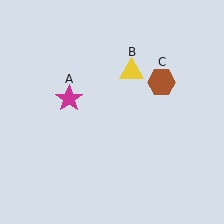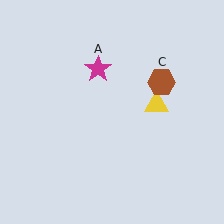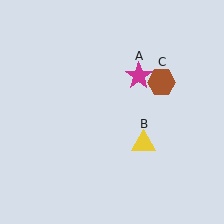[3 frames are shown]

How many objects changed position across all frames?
2 objects changed position: magenta star (object A), yellow triangle (object B).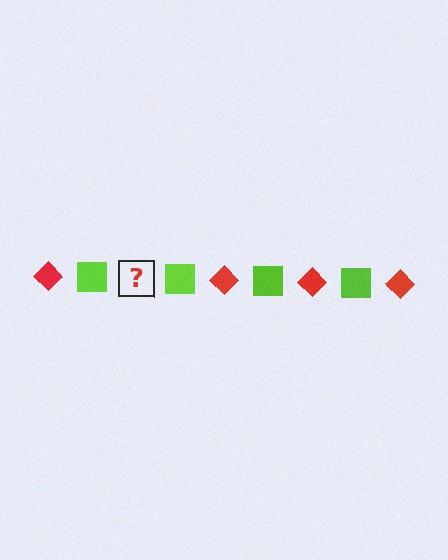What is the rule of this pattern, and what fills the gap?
The rule is that the pattern alternates between red diamond and lime square. The gap should be filled with a red diamond.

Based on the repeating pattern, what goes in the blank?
The blank should be a red diamond.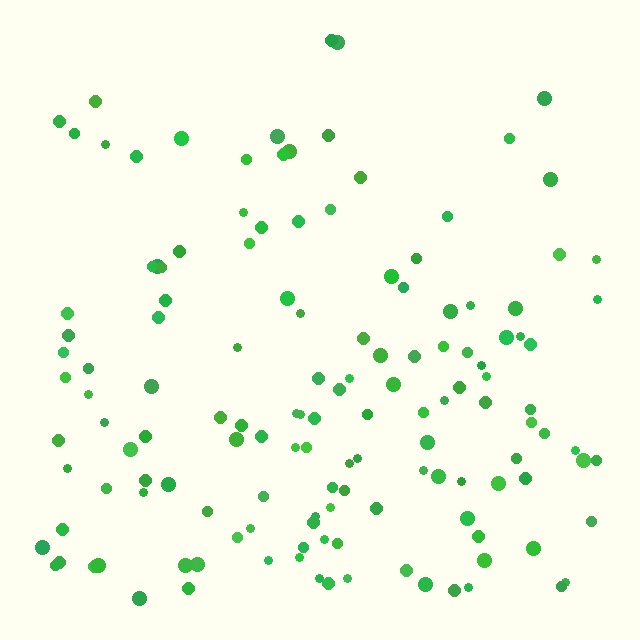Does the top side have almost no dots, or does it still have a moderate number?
Still a moderate number, just noticeably fewer than the bottom.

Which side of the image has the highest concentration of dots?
The bottom.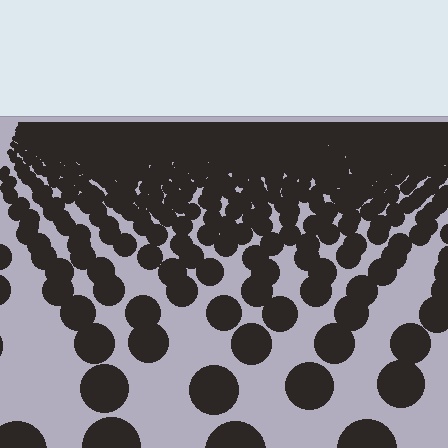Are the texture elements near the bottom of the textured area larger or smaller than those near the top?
Larger. Near the bottom, elements are closer to the viewer and appear at a bigger on-screen size.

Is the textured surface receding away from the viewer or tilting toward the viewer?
The surface is receding away from the viewer. Texture elements get smaller and denser toward the top.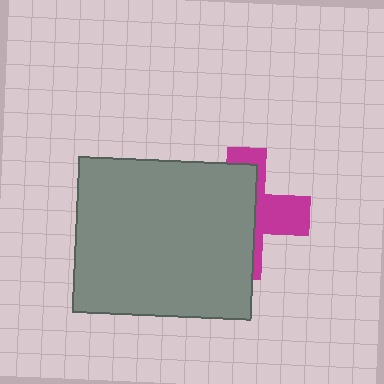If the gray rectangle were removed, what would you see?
You would see the complete magenta cross.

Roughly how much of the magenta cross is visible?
A small part of it is visible (roughly 38%).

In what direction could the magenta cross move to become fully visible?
The magenta cross could move right. That would shift it out from behind the gray rectangle entirely.